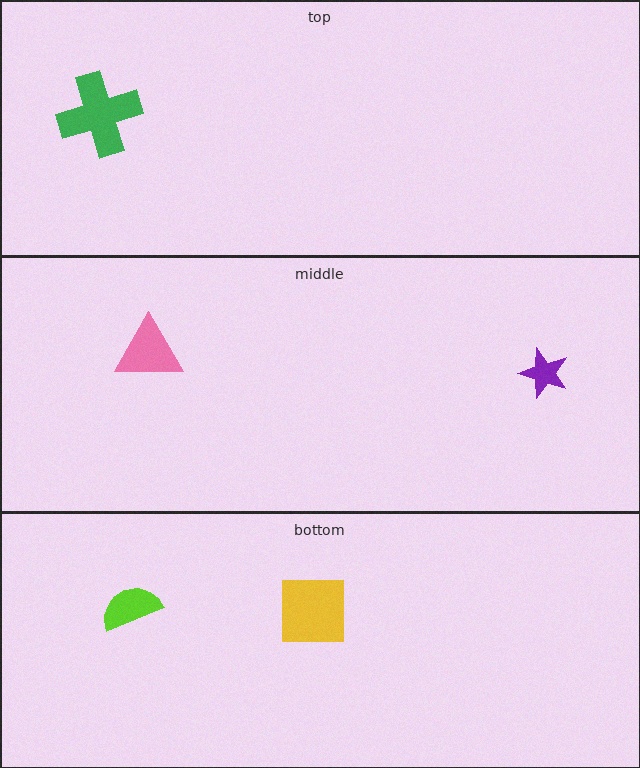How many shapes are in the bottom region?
2.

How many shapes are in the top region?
1.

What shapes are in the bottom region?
The lime semicircle, the yellow square.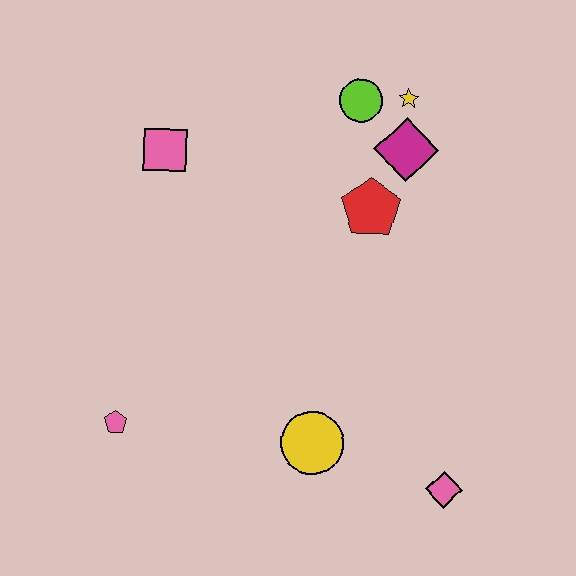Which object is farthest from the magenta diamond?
The pink pentagon is farthest from the magenta diamond.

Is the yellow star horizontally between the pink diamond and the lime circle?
Yes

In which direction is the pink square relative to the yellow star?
The pink square is to the left of the yellow star.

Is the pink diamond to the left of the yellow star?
No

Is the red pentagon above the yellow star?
No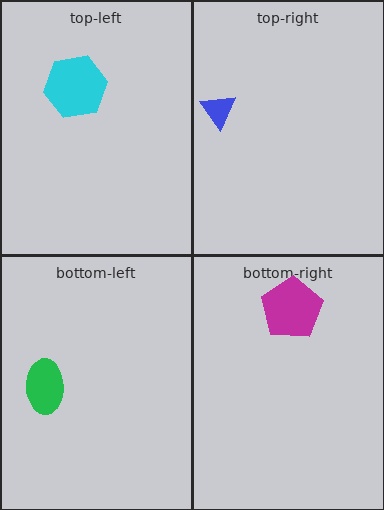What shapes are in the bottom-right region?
The magenta pentagon.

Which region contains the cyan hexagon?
The top-left region.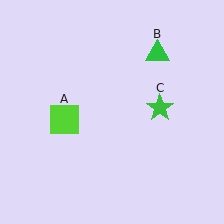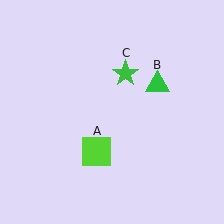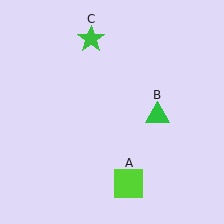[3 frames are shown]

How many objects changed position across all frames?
3 objects changed position: lime square (object A), green triangle (object B), green star (object C).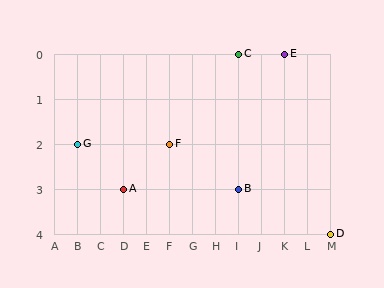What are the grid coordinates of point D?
Point D is at grid coordinates (M, 4).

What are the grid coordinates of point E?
Point E is at grid coordinates (K, 0).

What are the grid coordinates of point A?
Point A is at grid coordinates (D, 3).